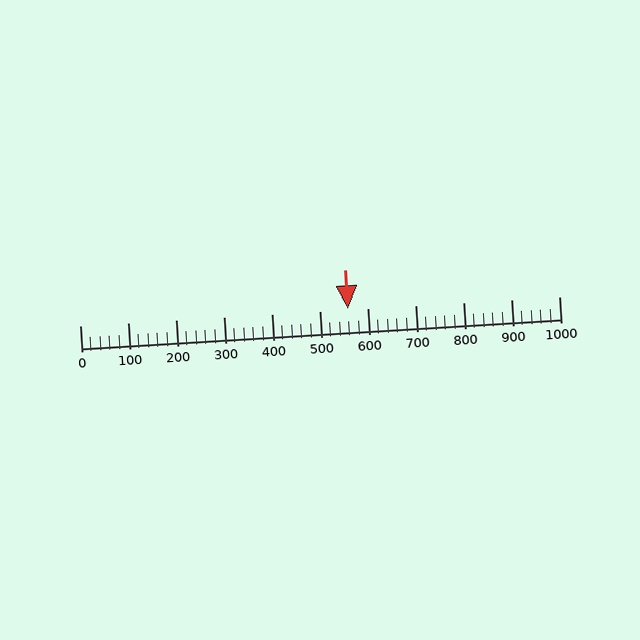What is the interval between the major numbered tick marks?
The major tick marks are spaced 100 units apart.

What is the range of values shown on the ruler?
The ruler shows values from 0 to 1000.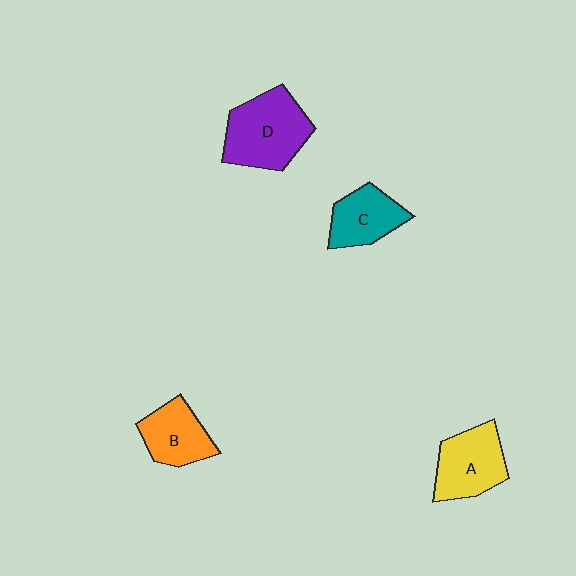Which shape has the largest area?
Shape D (purple).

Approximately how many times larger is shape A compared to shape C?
Approximately 1.2 times.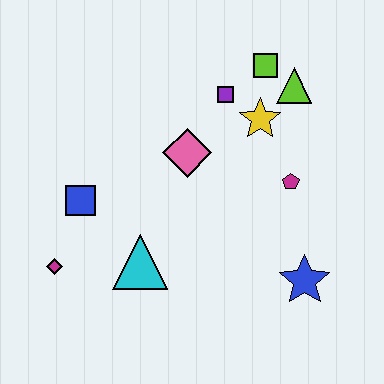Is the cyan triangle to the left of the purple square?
Yes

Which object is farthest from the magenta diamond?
The lime triangle is farthest from the magenta diamond.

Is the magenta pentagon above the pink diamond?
No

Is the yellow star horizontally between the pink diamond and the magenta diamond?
No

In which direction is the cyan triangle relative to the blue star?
The cyan triangle is to the left of the blue star.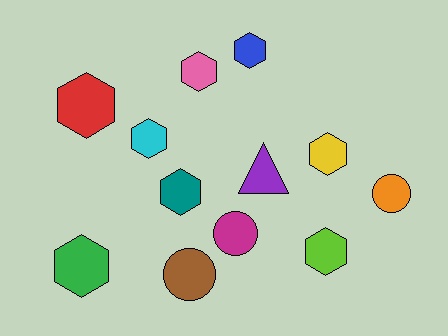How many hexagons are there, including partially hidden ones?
There are 8 hexagons.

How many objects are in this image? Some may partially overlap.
There are 12 objects.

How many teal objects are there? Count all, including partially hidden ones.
There is 1 teal object.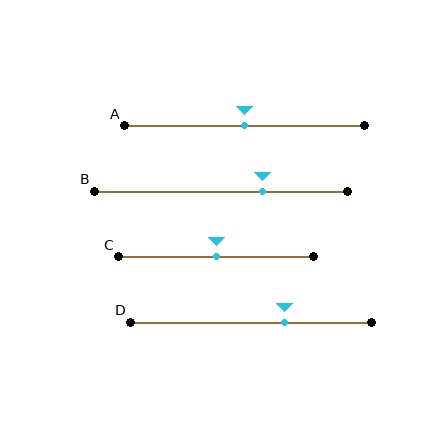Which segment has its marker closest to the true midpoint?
Segment A has its marker closest to the true midpoint.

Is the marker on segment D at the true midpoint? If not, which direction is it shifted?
No, the marker on segment D is shifted to the right by about 14% of the segment length.